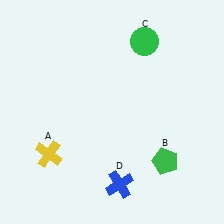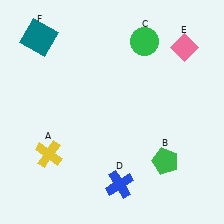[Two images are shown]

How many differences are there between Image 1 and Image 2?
There are 2 differences between the two images.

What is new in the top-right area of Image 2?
A pink diamond (E) was added in the top-right area of Image 2.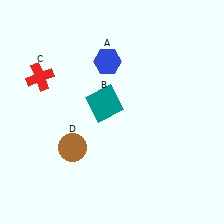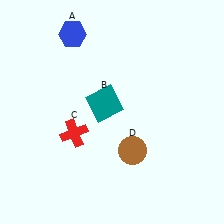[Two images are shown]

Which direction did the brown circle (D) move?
The brown circle (D) moved right.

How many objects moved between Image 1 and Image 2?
3 objects moved between the two images.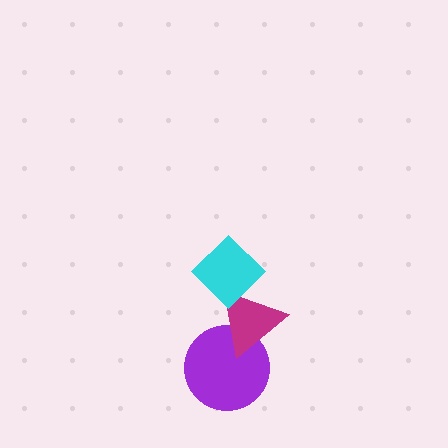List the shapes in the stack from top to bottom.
From top to bottom: the cyan diamond, the magenta triangle, the purple circle.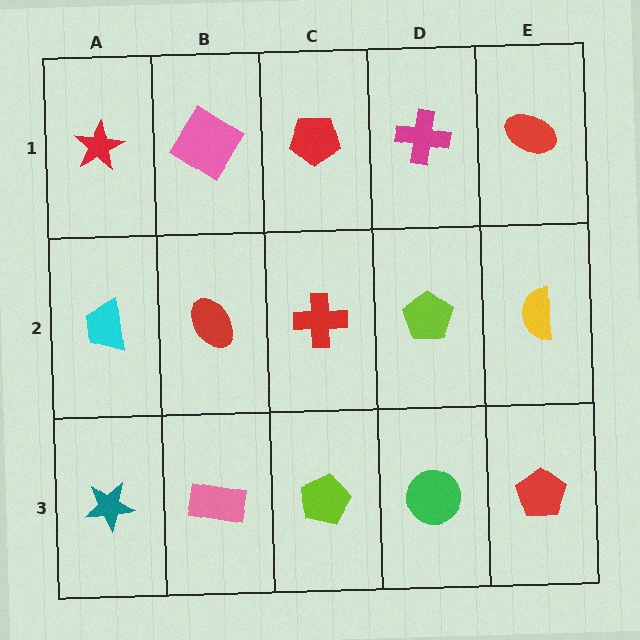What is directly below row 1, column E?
A yellow semicircle.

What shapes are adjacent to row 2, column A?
A red star (row 1, column A), a teal star (row 3, column A), a red ellipse (row 2, column B).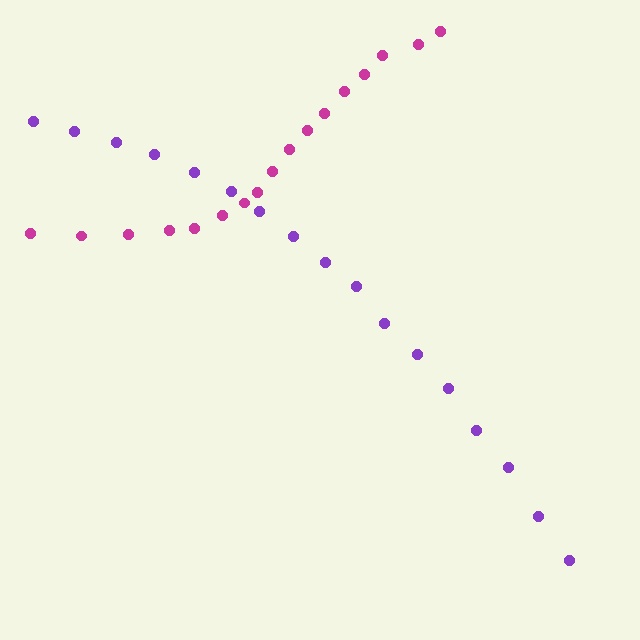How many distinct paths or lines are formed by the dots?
There are 2 distinct paths.